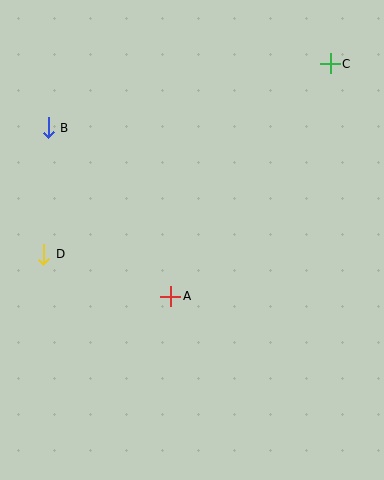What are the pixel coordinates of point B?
Point B is at (48, 128).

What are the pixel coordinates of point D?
Point D is at (44, 254).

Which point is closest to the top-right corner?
Point C is closest to the top-right corner.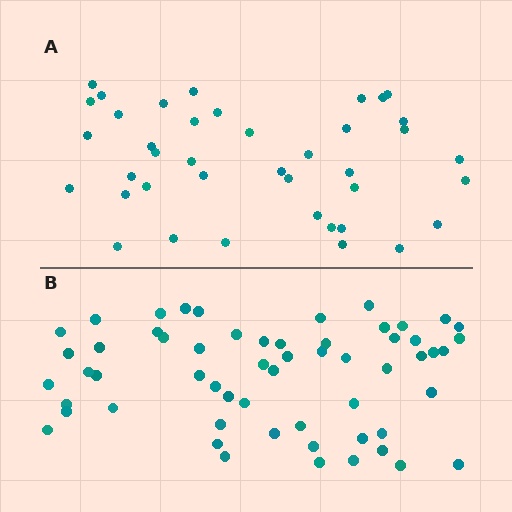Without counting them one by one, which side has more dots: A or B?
Region B (the bottom region) has more dots.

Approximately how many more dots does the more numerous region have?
Region B has approximately 20 more dots than region A.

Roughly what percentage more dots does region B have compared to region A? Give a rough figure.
About 45% more.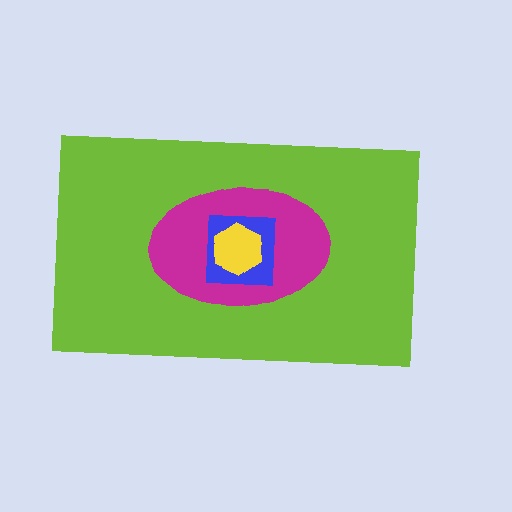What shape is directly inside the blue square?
The yellow hexagon.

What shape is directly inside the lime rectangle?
The magenta ellipse.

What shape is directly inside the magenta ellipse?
The blue square.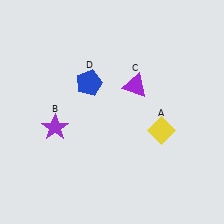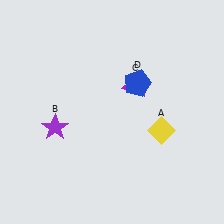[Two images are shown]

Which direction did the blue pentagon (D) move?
The blue pentagon (D) moved right.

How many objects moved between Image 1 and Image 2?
1 object moved between the two images.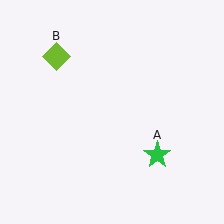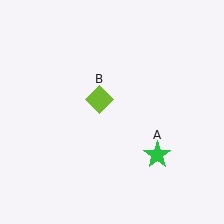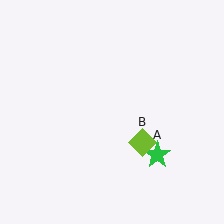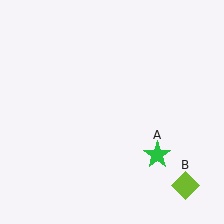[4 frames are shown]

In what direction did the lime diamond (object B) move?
The lime diamond (object B) moved down and to the right.